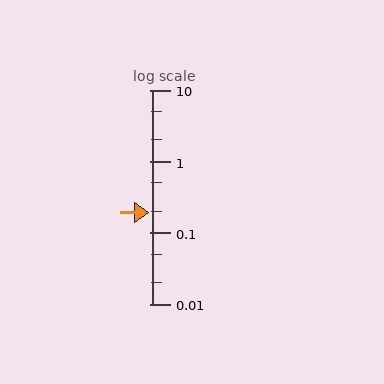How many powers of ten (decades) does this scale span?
The scale spans 3 decades, from 0.01 to 10.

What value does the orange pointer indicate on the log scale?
The pointer indicates approximately 0.19.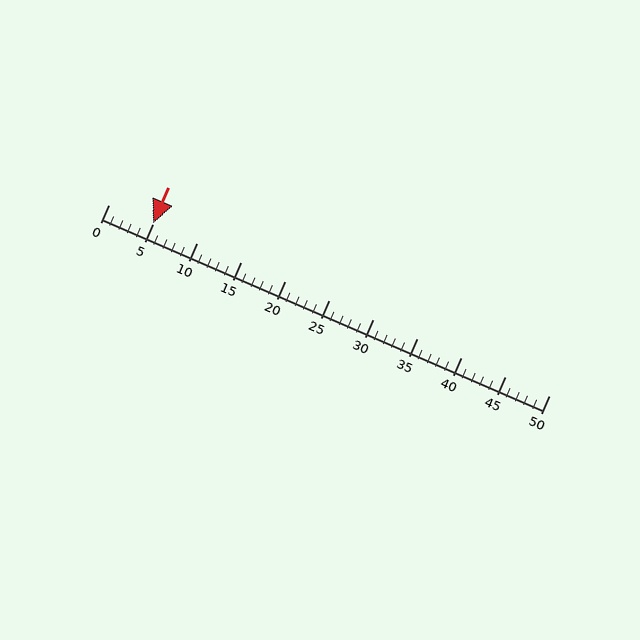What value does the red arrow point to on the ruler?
The red arrow points to approximately 5.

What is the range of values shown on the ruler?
The ruler shows values from 0 to 50.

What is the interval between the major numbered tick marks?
The major tick marks are spaced 5 units apart.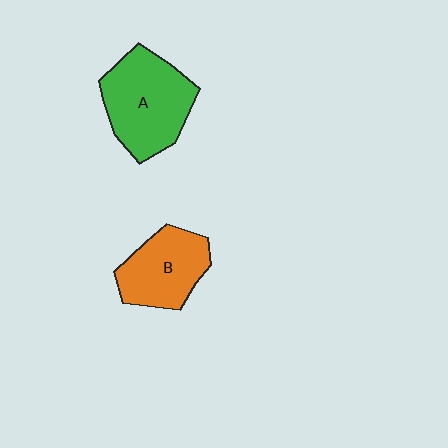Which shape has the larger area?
Shape A (green).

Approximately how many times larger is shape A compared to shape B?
Approximately 1.3 times.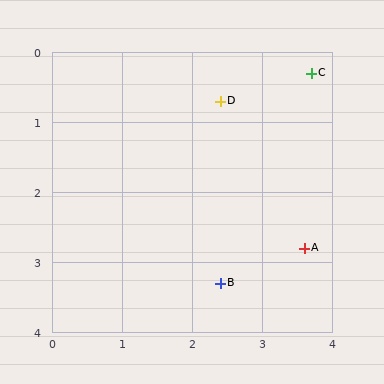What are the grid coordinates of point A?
Point A is at approximately (3.6, 2.8).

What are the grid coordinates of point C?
Point C is at approximately (3.7, 0.3).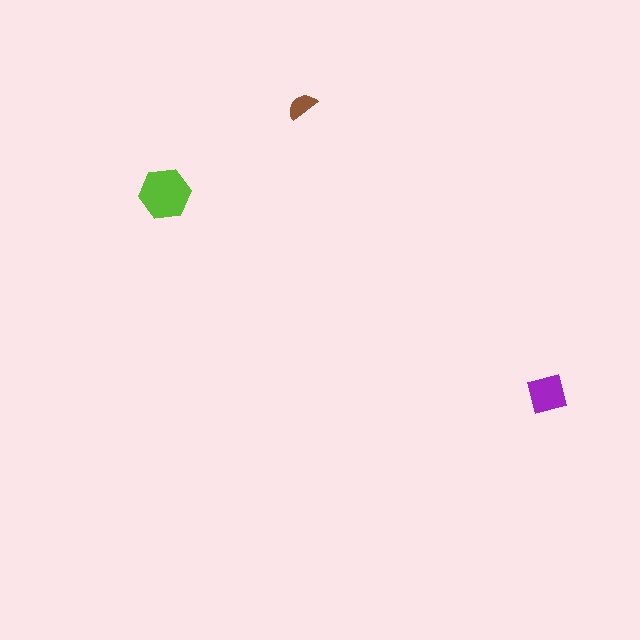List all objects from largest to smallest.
The lime hexagon, the purple square, the brown semicircle.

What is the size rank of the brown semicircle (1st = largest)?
3rd.